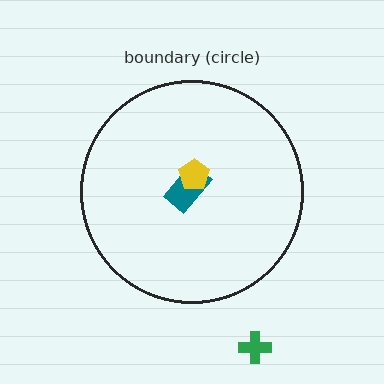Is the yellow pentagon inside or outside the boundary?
Inside.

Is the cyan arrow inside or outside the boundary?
Inside.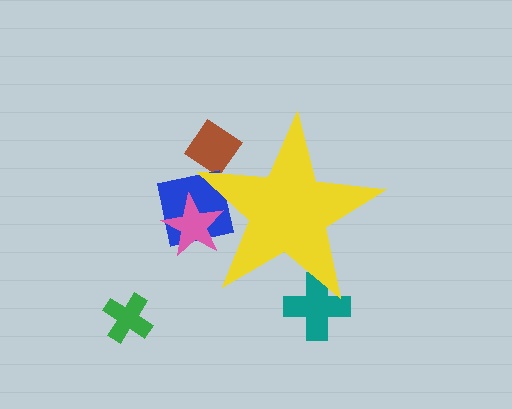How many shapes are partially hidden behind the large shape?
4 shapes are partially hidden.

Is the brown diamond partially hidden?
Yes, the brown diamond is partially hidden behind the yellow star.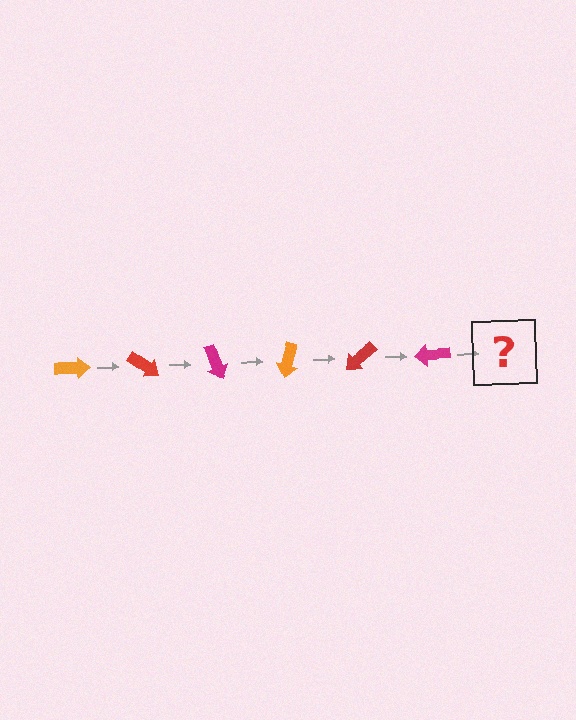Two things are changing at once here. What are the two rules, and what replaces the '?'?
The two rules are that it rotates 35 degrees each step and the color cycles through orange, red, and magenta. The '?' should be an orange arrow, rotated 210 degrees from the start.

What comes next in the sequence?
The next element should be an orange arrow, rotated 210 degrees from the start.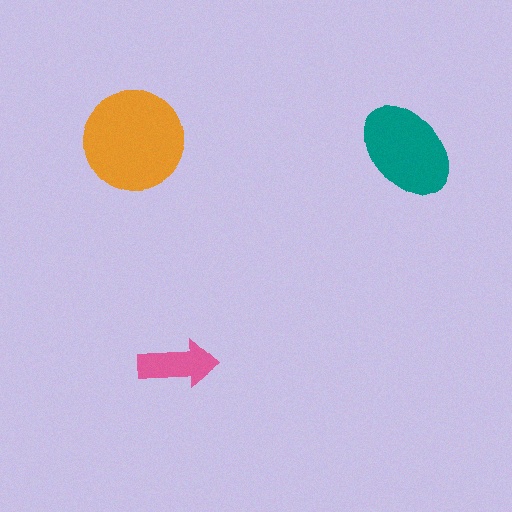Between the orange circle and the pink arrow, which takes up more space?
The orange circle.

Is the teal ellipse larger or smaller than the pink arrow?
Larger.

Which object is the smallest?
The pink arrow.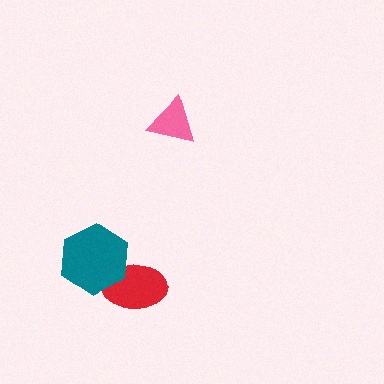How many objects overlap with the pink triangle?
0 objects overlap with the pink triangle.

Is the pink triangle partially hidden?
No, no other shape covers it.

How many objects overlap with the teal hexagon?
1 object overlaps with the teal hexagon.